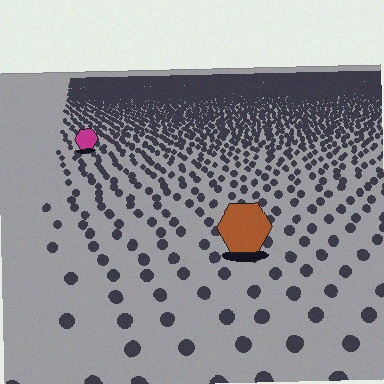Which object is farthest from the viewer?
The magenta hexagon is farthest from the viewer. It appears smaller and the ground texture around it is denser.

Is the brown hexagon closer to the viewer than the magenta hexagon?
Yes. The brown hexagon is closer — you can tell from the texture gradient: the ground texture is coarser near it.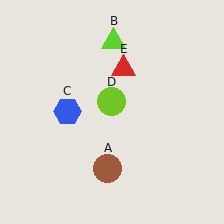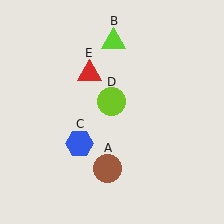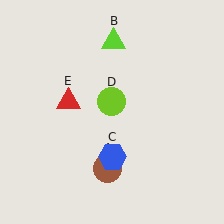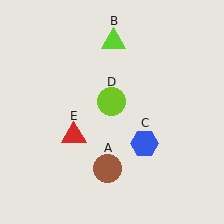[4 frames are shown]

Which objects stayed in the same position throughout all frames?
Brown circle (object A) and lime triangle (object B) and lime circle (object D) remained stationary.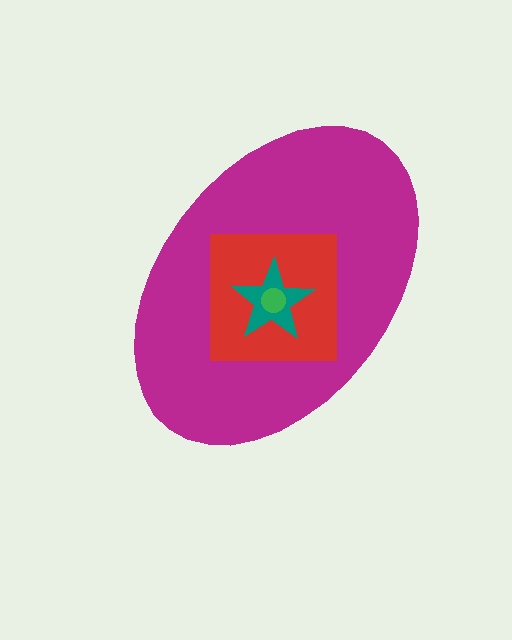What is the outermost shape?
The magenta ellipse.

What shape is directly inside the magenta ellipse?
The red square.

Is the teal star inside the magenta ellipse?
Yes.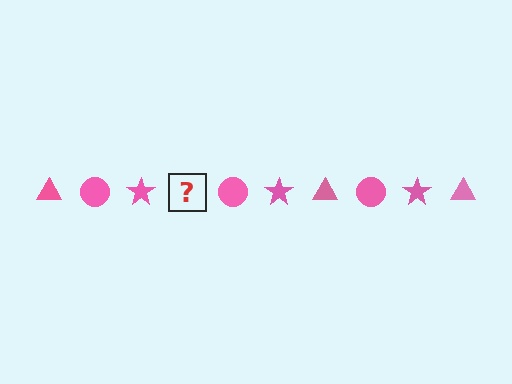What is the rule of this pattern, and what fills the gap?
The rule is that the pattern cycles through triangle, circle, star shapes in pink. The gap should be filled with a pink triangle.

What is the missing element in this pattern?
The missing element is a pink triangle.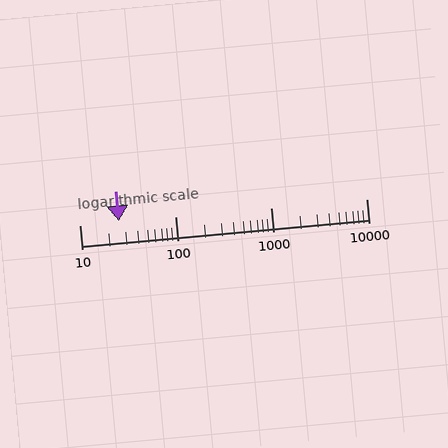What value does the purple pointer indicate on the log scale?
The pointer indicates approximately 26.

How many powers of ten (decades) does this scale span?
The scale spans 3 decades, from 10 to 10000.